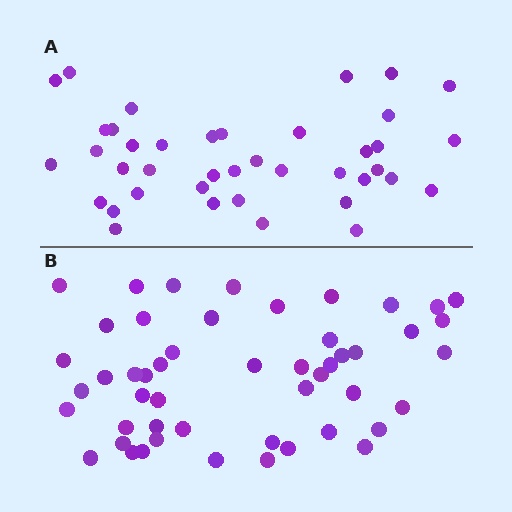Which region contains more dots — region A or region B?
Region B (the bottom region) has more dots.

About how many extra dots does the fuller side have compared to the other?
Region B has roughly 10 or so more dots than region A.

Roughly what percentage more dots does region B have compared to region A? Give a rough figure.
About 25% more.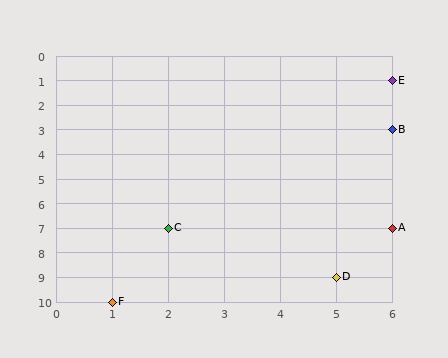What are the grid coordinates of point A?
Point A is at grid coordinates (6, 7).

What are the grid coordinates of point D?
Point D is at grid coordinates (5, 9).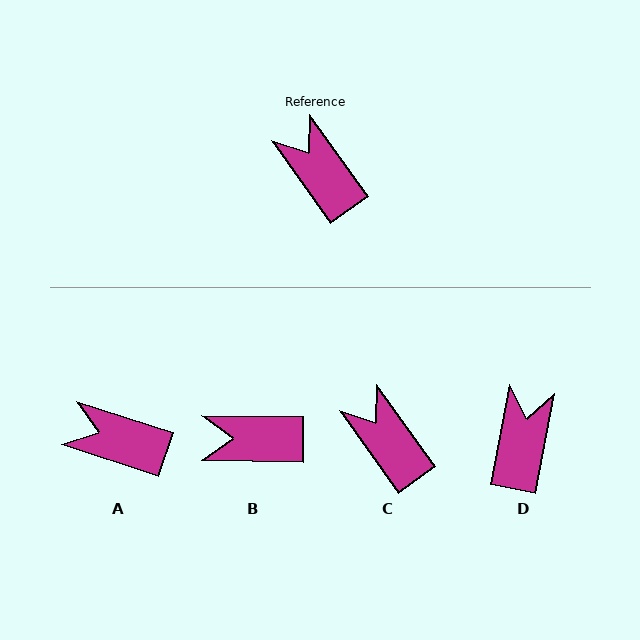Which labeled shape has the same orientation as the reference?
C.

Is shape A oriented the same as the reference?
No, it is off by about 36 degrees.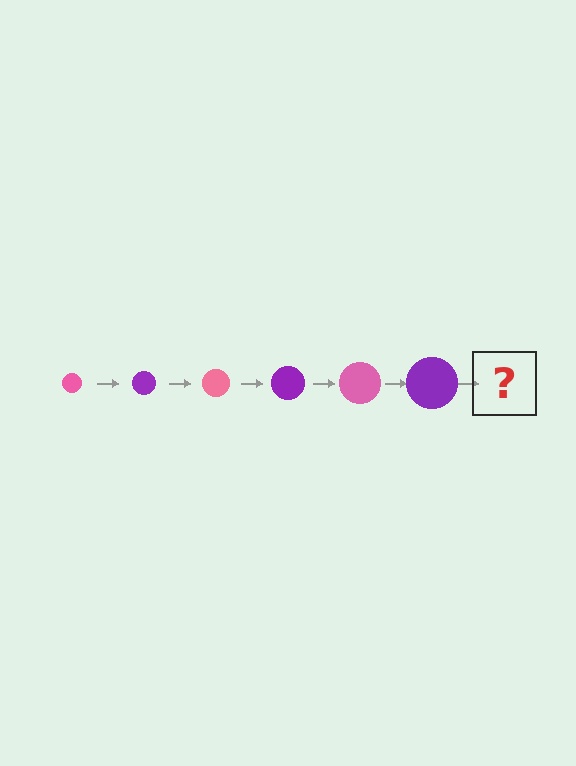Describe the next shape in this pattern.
It should be a pink circle, larger than the previous one.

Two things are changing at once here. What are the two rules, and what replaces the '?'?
The two rules are that the circle grows larger each step and the color cycles through pink and purple. The '?' should be a pink circle, larger than the previous one.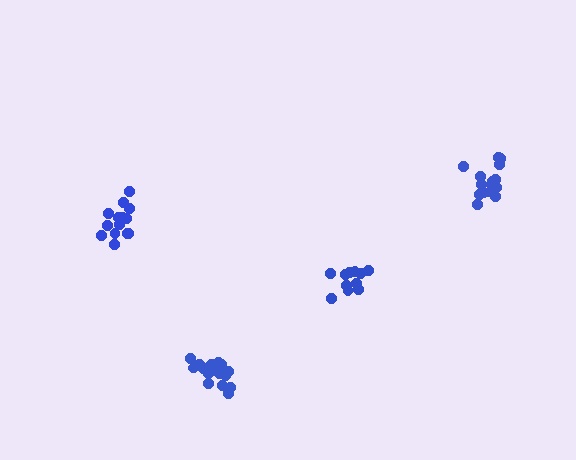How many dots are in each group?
Group 1: 15 dots, Group 2: 14 dots, Group 3: 11 dots, Group 4: 16 dots (56 total).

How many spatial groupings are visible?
There are 4 spatial groupings.